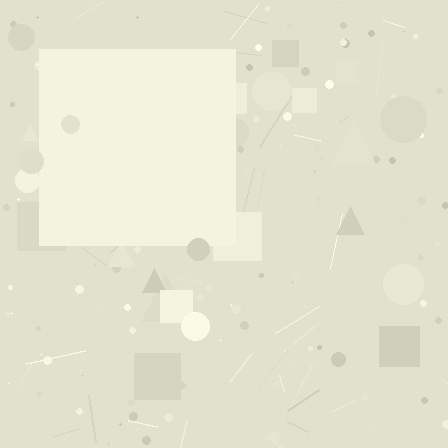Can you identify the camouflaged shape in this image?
The camouflaged shape is a square.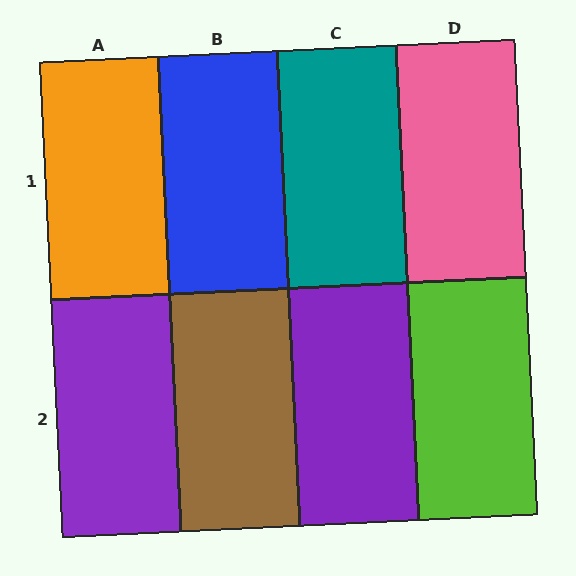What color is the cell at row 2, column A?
Purple.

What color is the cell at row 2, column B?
Brown.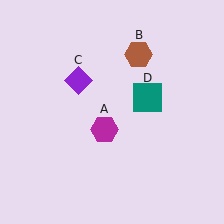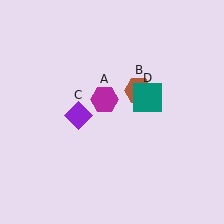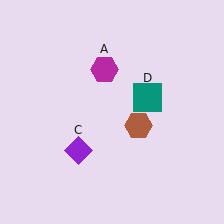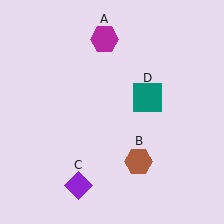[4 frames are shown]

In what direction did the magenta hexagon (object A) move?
The magenta hexagon (object A) moved up.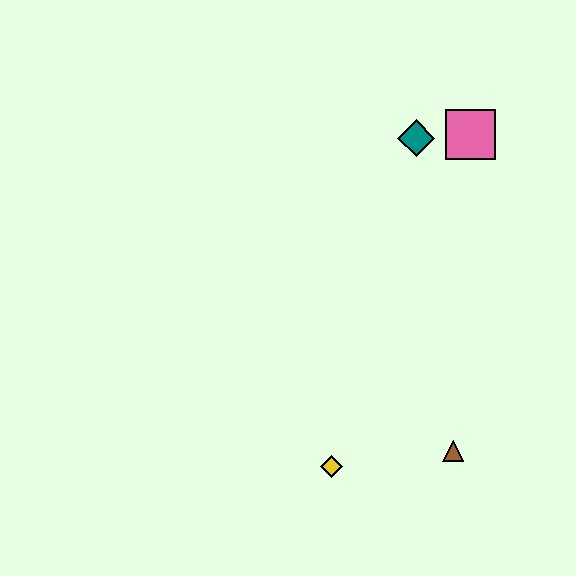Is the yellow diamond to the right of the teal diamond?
No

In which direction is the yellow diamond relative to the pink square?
The yellow diamond is below the pink square.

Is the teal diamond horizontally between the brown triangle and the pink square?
No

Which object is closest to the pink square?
The teal diamond is closest to the pink square.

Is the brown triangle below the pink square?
Yes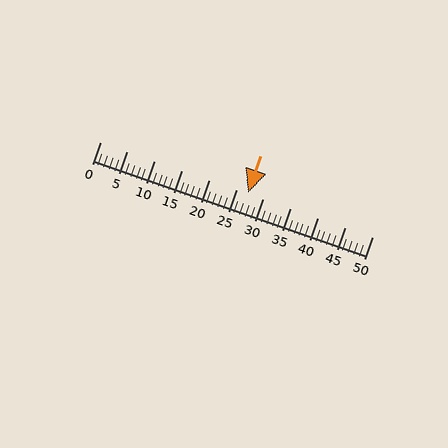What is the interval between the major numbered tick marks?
The major tick marks are spaced 5 units apart.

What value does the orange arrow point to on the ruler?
The orange arrow points to approximately 27.